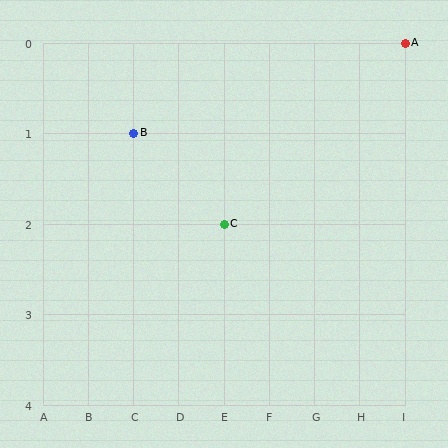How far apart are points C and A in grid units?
Points C and A are 4 columns and 2 rows apart (about 4.5 grid units diagonally).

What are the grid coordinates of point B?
Point B is at grid coordinates (C, 1).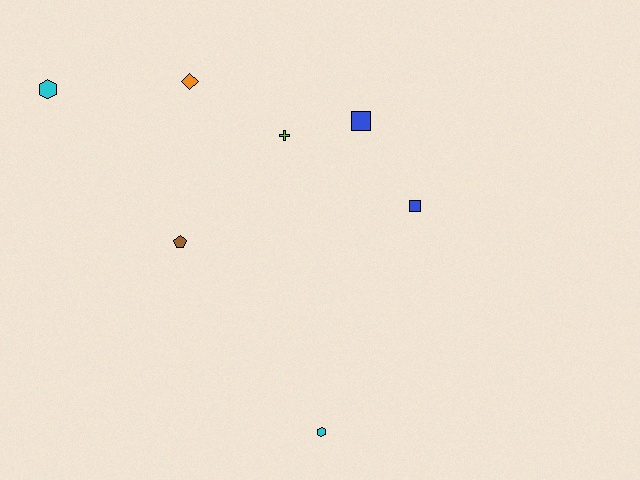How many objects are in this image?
There are 7 objects.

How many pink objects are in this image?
There are no pink objects.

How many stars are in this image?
There are no stars.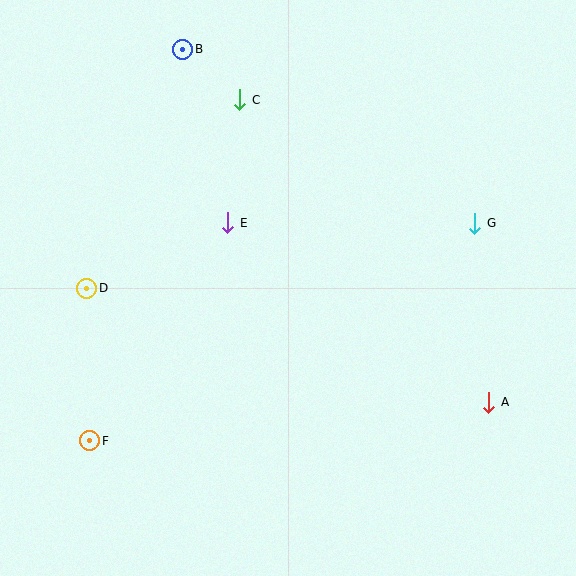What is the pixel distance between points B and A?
The distance between B and A is 467 pixels.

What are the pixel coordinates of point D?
Point D is at (87, 288).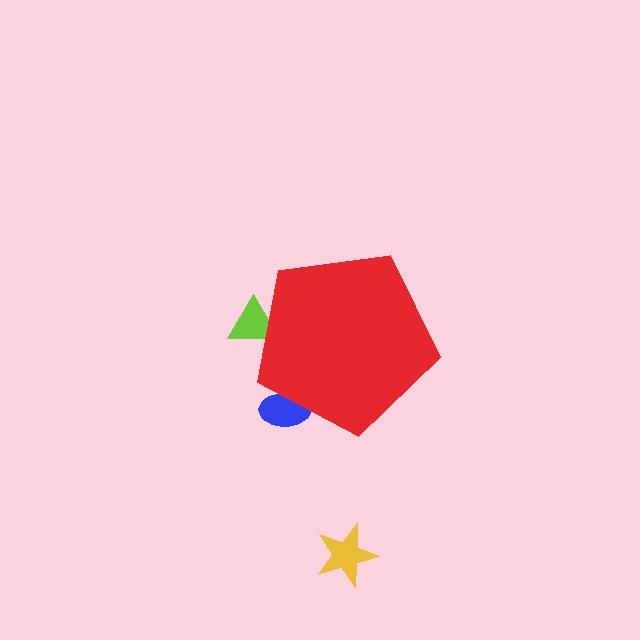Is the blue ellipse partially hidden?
Yes, the blue ellipse is partially hidden behind the red pentagon.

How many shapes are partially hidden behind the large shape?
2 shapes are partially hidden.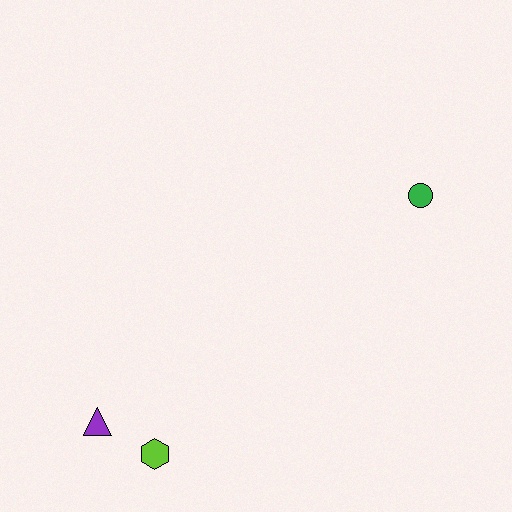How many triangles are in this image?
There is 1 triangle.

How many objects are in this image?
There are 3 objects.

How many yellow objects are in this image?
There are no yellow objects.